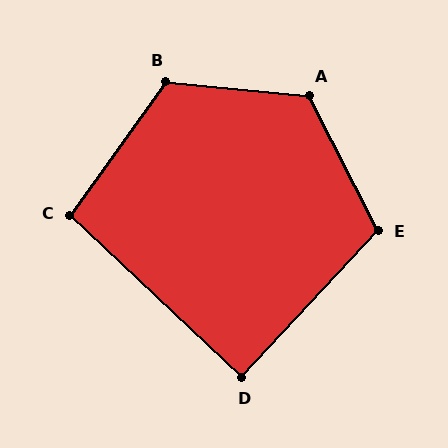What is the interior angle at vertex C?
Approximately 98 degrees (obtuse).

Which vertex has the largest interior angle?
A, at approximately 123 degrees.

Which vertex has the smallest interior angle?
D, at approximately 90 degrees.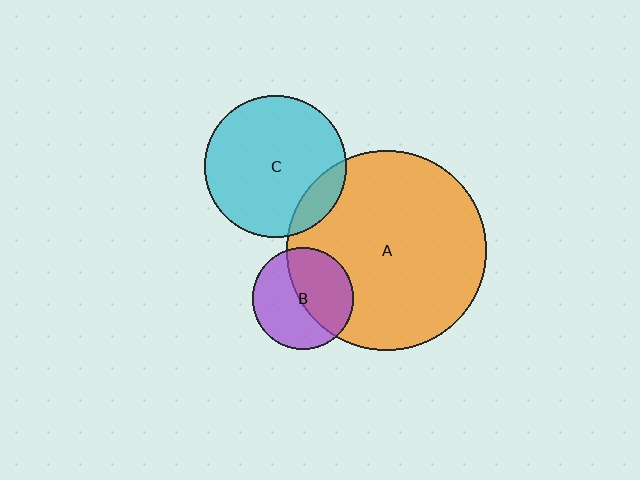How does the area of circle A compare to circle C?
Approximately 2.0 times.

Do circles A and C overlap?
Yes.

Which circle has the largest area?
Circle A (orange).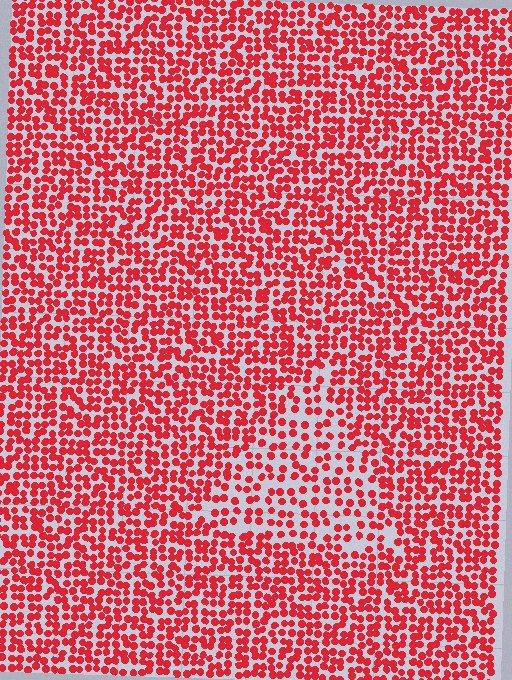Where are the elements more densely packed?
The elements are more densely packed outside the triangle boundary.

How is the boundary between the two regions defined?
The boundary is defined by a change in element density (approximately 1.7x ratio). All elements are the same color, size, and shape.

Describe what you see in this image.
The image contains small red elements arranged at two different densities. A triangle-shaped region is visible where the elements are less densely packed than the surrounding area.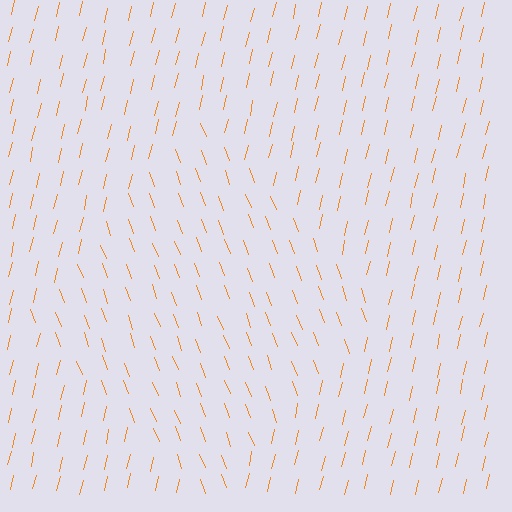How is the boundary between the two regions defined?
The boundary is defined purely by a change in line orientation (approximately 34 degrees difference). All lines are the same color and thickness.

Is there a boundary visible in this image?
Yes, there is a texture boundary formed by a change in line orientation.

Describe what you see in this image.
The image is filled with small orange line segments. A diamond region in the image has lines oriented differently from the surrounding lines, creating a visible texture boundary.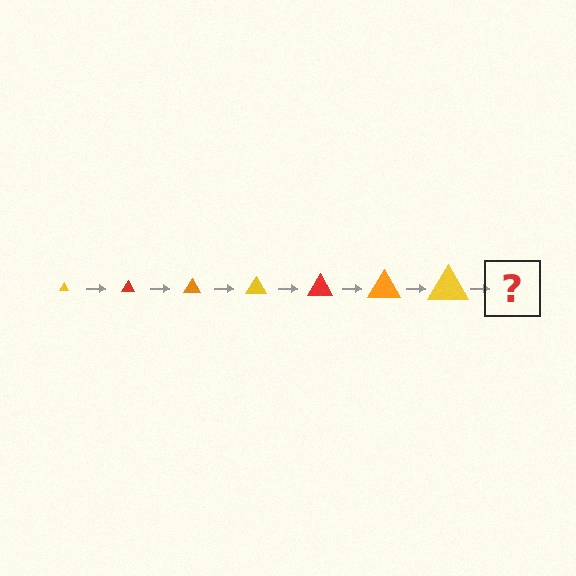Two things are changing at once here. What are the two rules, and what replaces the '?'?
The two rules are that the triangle grows larger each step and the color cycles through yellow, red, and orange. The '?' should be a red triangle, larger than the previous one.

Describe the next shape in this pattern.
It should be a red triangle, larger than the previous one.